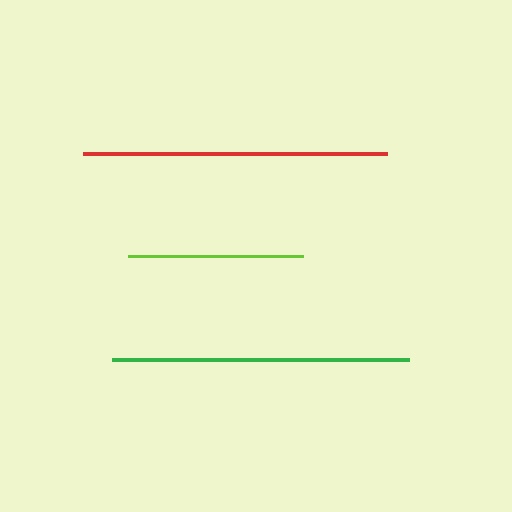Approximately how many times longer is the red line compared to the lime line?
The red line is approximately 1.7 times the length of the lime line.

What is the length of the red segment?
The red segment is approximately 304 pixels long.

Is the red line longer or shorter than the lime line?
The red line is longer than the lime line.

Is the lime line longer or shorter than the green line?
The green line is longer than the lime line.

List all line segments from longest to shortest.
From longest to shortest: red, green, lime.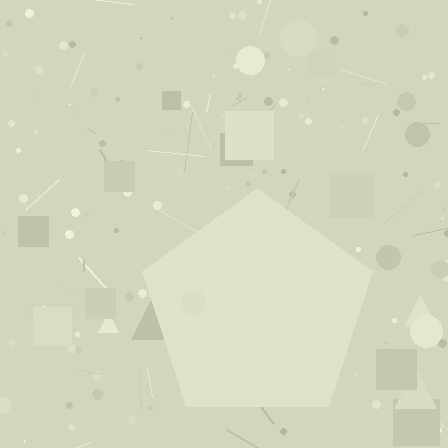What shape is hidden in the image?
A pentagon is hidden in the image.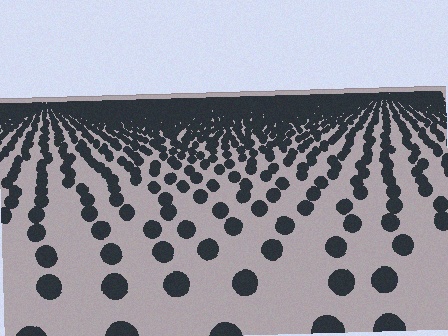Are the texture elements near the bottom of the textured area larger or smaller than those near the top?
Larger. Near the bottom, elements are closer to the viewer and appear at a bigger on-screen size.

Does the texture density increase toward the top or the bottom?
Density increases toward the top.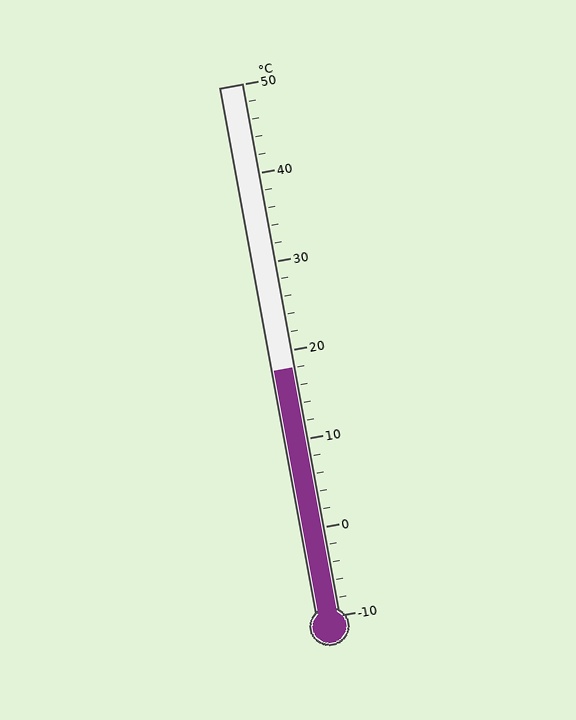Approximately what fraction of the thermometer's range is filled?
The thermometer is filled to approximately 45% of its range.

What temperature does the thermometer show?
The thermometer shows approximately 18°C.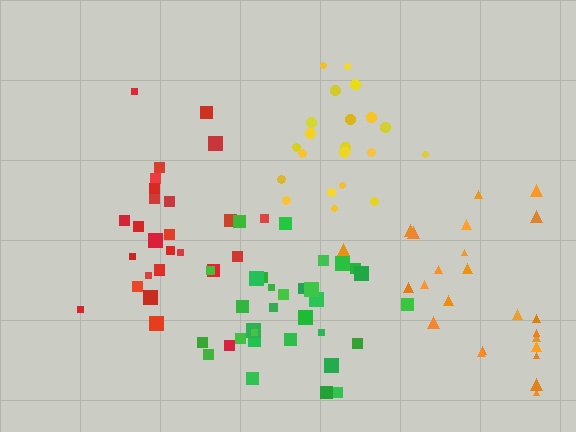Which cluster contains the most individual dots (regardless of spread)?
Green (31).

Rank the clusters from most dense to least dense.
yellow, green, red, orange.